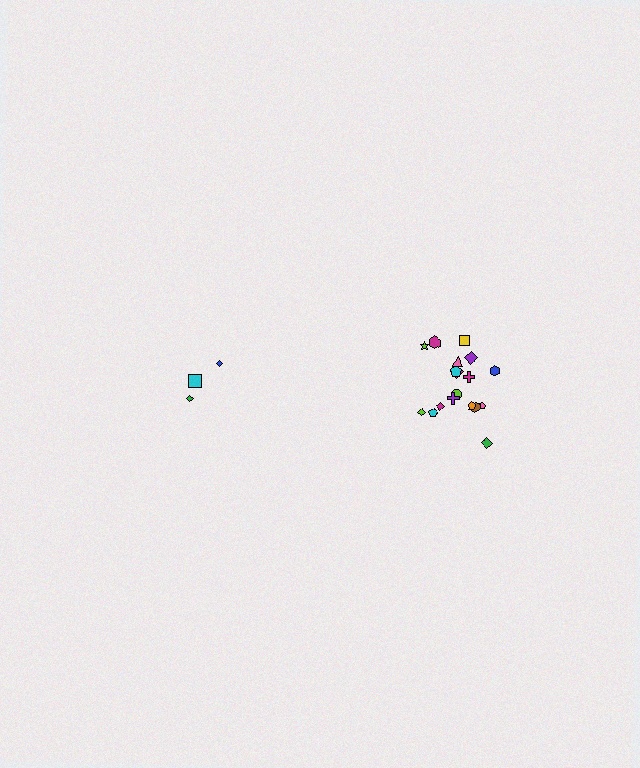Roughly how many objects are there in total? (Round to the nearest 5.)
Roughly 20 objects in total.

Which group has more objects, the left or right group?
The right group.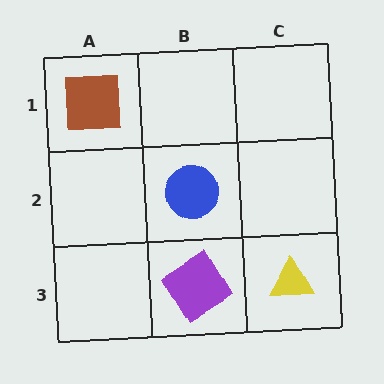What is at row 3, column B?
A purple diamond.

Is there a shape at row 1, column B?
No, that cell is empty.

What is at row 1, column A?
A brown square.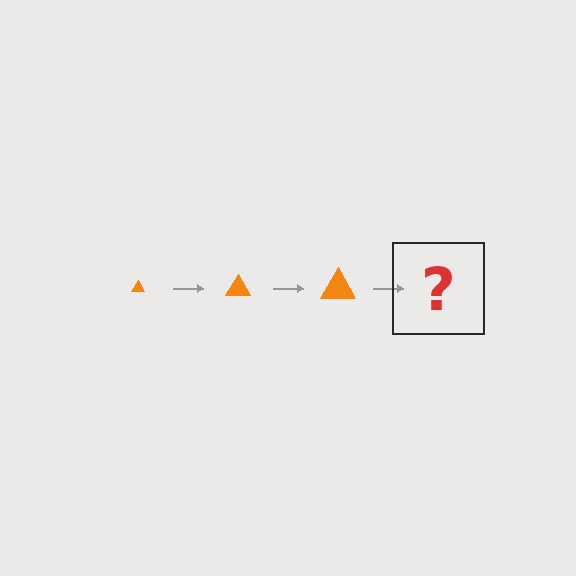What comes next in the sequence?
The next element should be an orange triangle, larger than the previous one.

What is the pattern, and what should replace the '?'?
The pattern is that the triangle gets progressively larger each step. The '?' should be an orange triangle, larger than the previous one.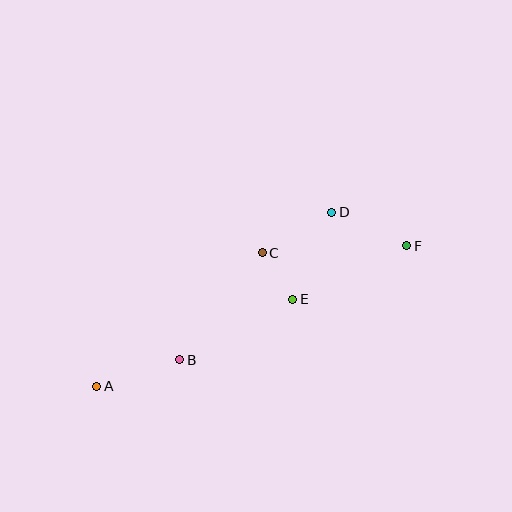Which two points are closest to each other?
Points C and E are closest to each other.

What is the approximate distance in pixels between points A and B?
The distance between A and B is approximately 87 pixels.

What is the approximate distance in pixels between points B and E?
The distance between B and E is approximately 128 pixels.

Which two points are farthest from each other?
Points A and F are farthest from each other.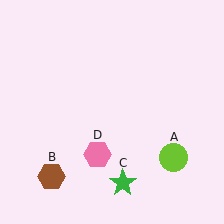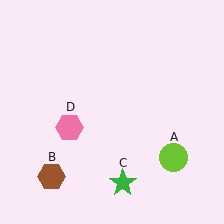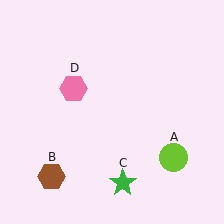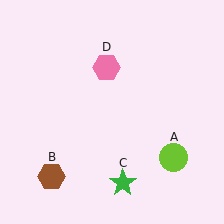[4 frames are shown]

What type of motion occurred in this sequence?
The pink hexagon (object D) rotated clockwise around the center of the scene.